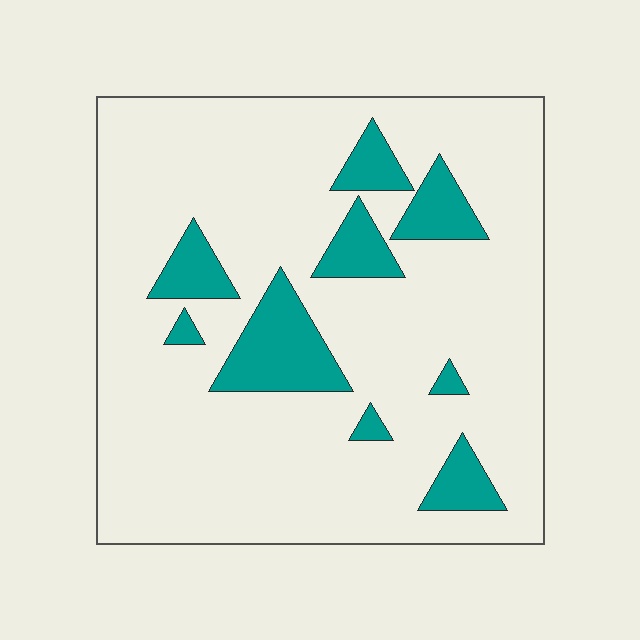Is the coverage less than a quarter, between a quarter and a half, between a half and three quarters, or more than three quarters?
Less than a quarter.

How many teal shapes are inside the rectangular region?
9.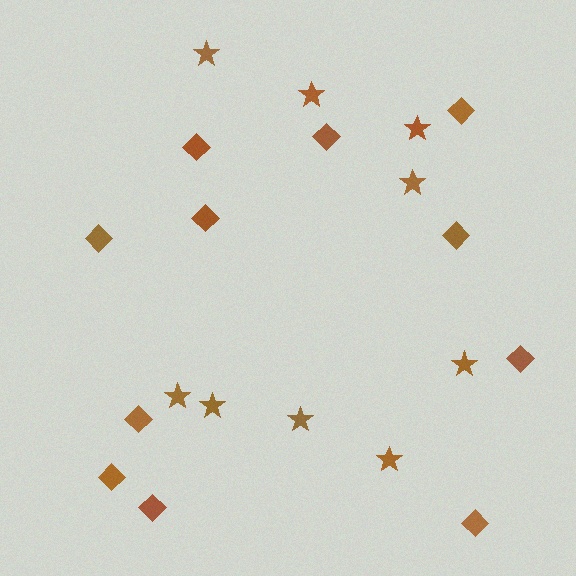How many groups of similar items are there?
There are 2 groups: one group of diamonds (11) and one group of stars (9).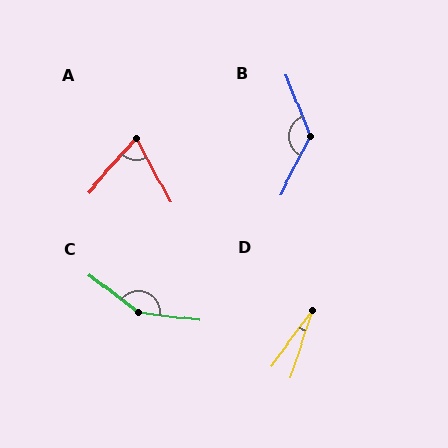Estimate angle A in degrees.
Approximately 70 degrees.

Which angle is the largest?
C, at approximately 150 degrees.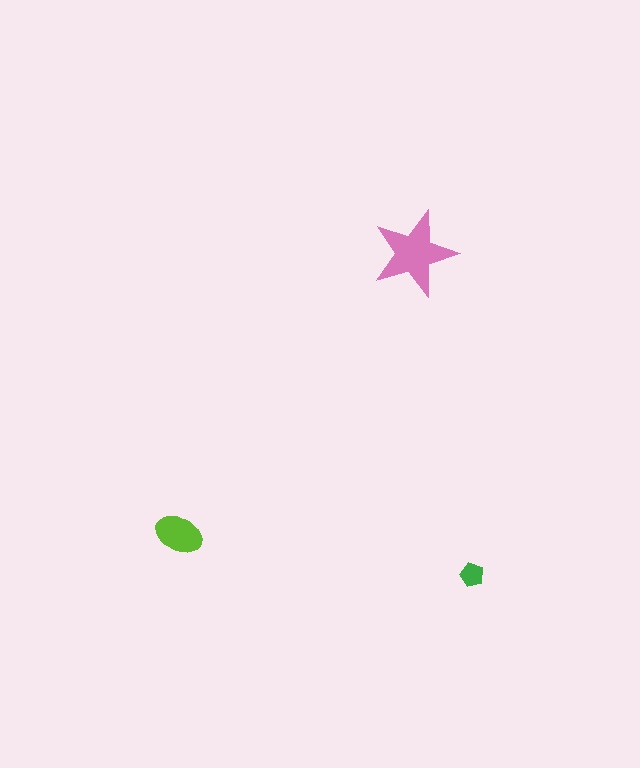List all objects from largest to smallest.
The pink star, the lime ellipse, the green pentagon.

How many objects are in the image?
There are 3 objects in the image.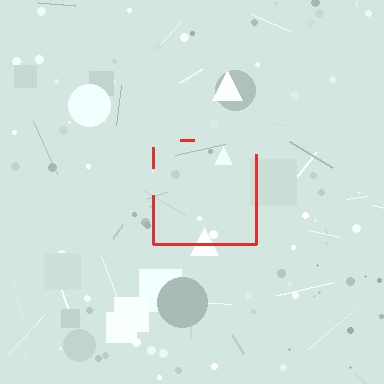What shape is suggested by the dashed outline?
The dashed outline suggests a square.